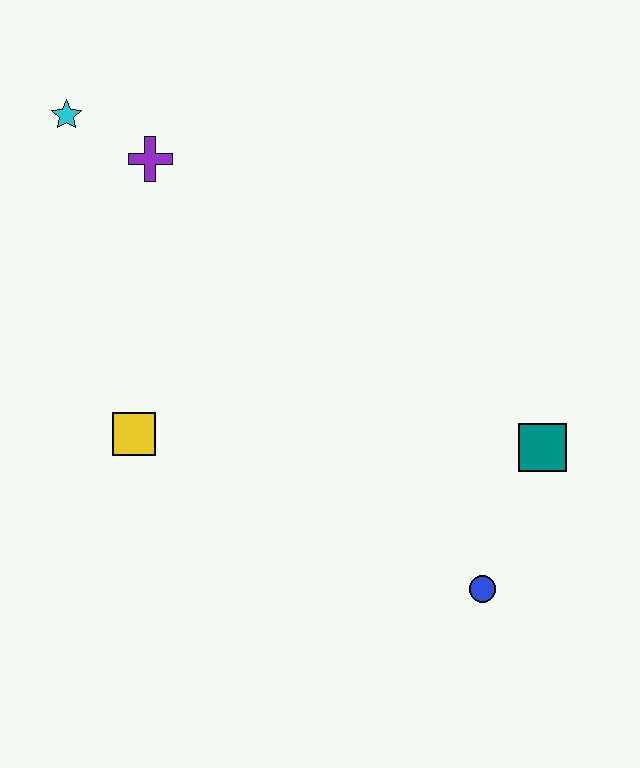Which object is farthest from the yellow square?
The teal square is farthest from the yellow square.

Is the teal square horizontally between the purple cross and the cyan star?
No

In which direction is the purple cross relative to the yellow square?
The purple cross is above the yellow square.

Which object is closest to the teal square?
The blue circle is closest to the teal square.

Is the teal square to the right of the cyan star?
Yes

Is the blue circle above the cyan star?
No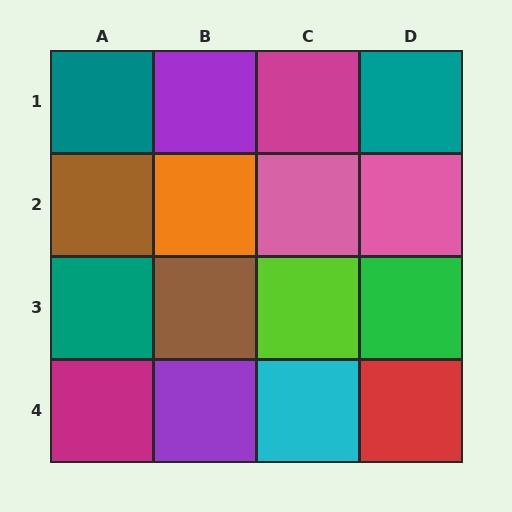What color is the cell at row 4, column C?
Cyan.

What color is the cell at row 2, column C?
Pink.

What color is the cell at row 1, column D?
Teal.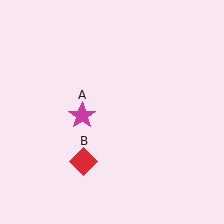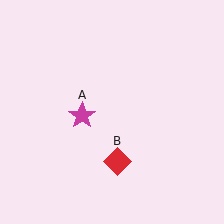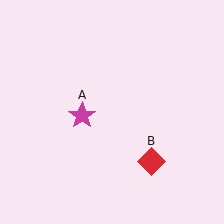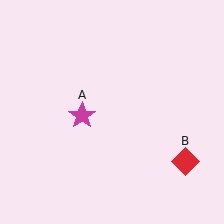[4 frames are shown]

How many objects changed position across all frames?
1 object changed position: red diamond (object B).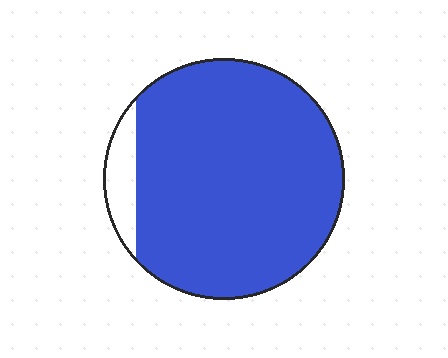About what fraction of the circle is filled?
About nine tenths (9/10).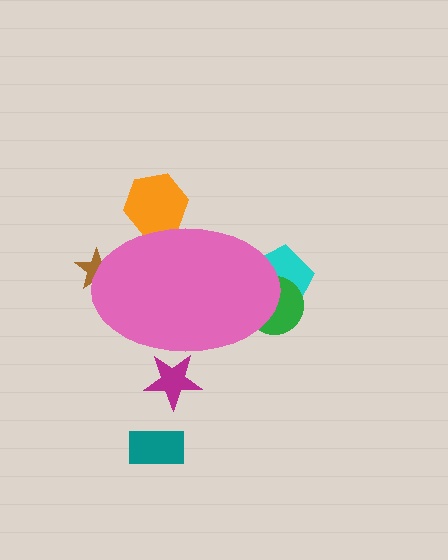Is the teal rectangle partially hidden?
No, the teal rectangle is fully visible.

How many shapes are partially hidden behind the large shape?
5 shapes are partially hidden.